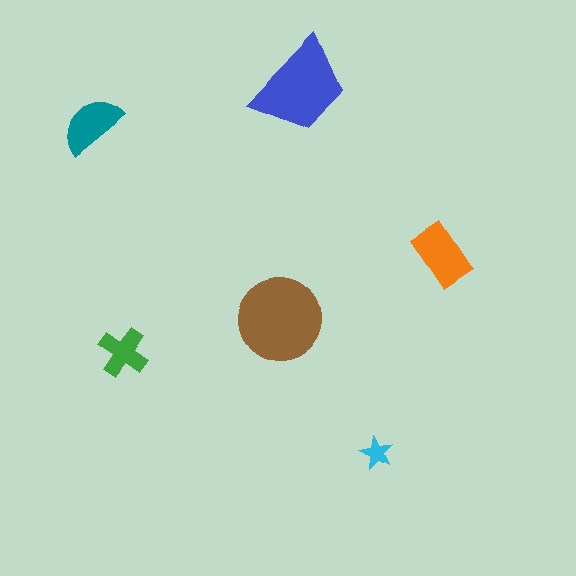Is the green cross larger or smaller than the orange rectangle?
Smaller.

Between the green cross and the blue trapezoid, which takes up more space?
The blue trapezoid.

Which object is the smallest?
The cyan star.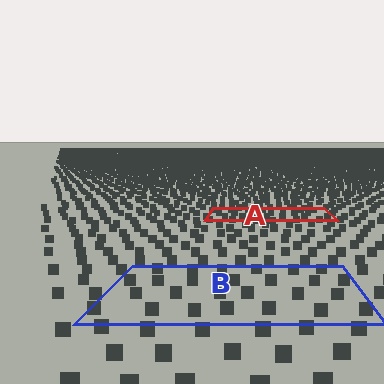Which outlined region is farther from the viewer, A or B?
Region A is farther from the viewer — the texture elements inside it appear smaller and more densely packed.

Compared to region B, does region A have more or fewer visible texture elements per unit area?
Region A has more texture elements per unit area — they are packed more densely because it is farther away.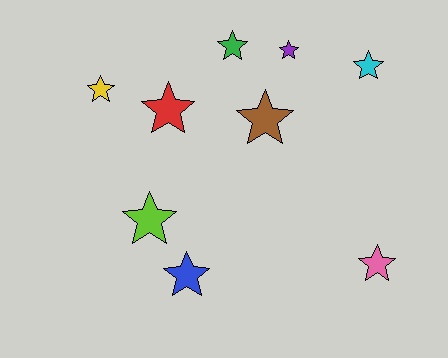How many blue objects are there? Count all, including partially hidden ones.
There is 1 blue object.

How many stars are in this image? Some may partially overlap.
There are 9 stars.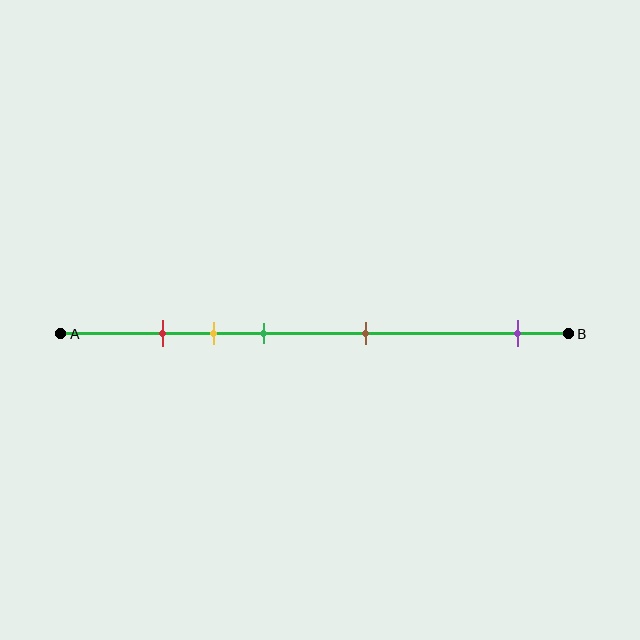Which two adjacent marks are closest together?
The red and yellow marks are the closest adjacent pair.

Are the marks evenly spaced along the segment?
No, the marks are not evenly spaced.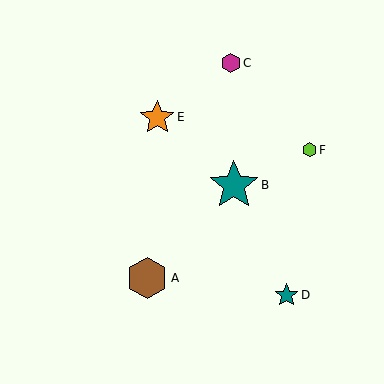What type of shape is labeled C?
Shape C is a magenta hexagon.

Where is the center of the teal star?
The center of the teal star is at (286, 295).